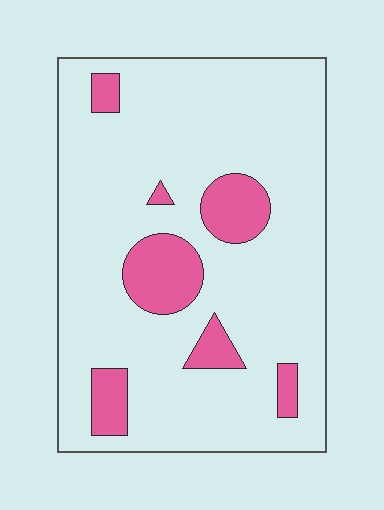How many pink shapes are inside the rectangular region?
7.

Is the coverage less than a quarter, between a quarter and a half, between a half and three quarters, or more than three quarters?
Less than a quarter.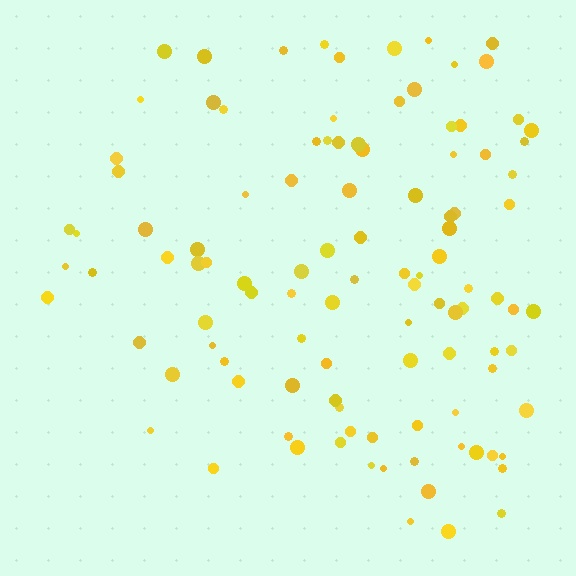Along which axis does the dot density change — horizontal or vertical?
Horizontal.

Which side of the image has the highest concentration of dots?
The right.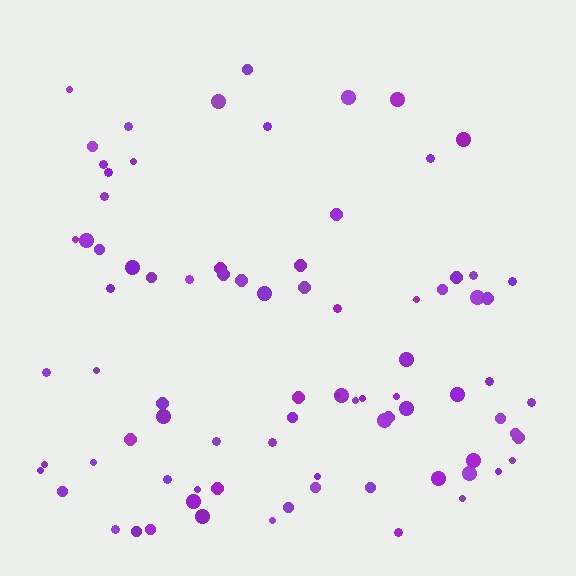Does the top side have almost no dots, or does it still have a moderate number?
Still a moderate number, just noticeably fewer than the bottom.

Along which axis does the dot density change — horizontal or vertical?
Vertical.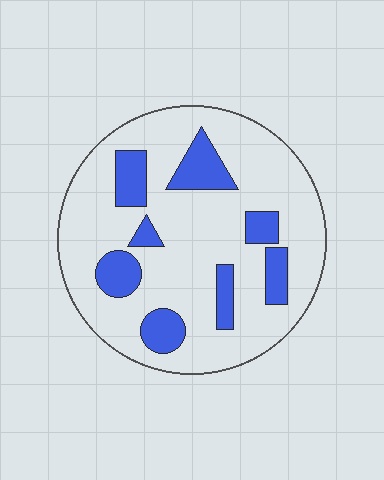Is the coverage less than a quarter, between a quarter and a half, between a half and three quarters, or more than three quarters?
Less than a quarter.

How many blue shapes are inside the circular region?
8.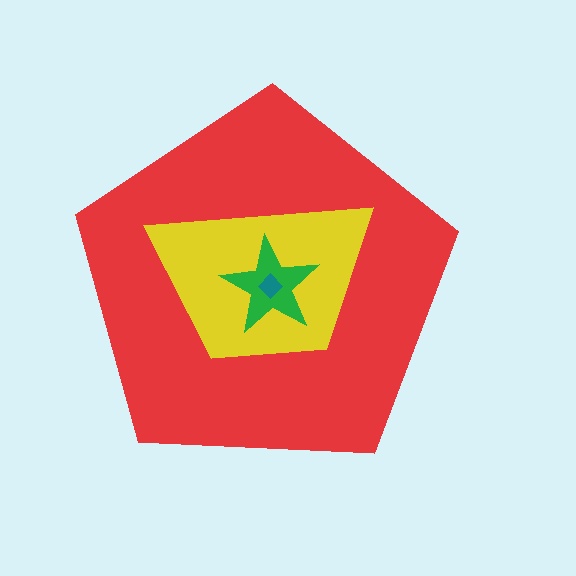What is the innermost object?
The teal diamond.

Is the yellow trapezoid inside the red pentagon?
Yes.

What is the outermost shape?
The red pentagon.